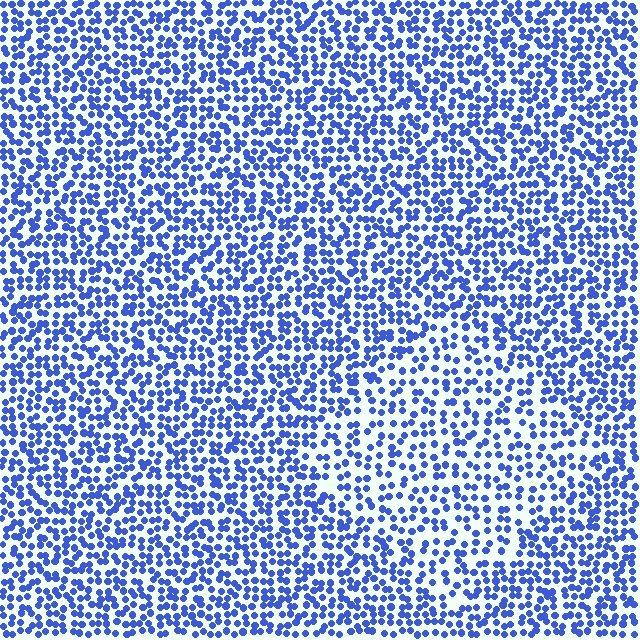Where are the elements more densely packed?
The elements are more densely packed outside the diamond boundary.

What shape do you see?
I see a diamond.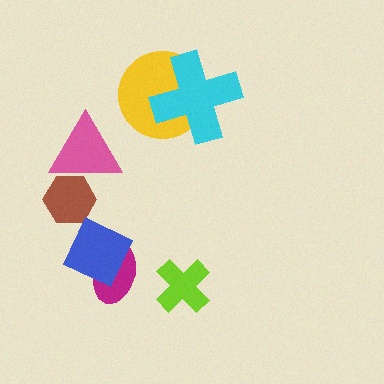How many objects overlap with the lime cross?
0 objects overlap with the lime cross.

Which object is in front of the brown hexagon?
The pink triangle is in front of the brown hexagon.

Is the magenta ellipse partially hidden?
Yes, it is partially covered by another shape.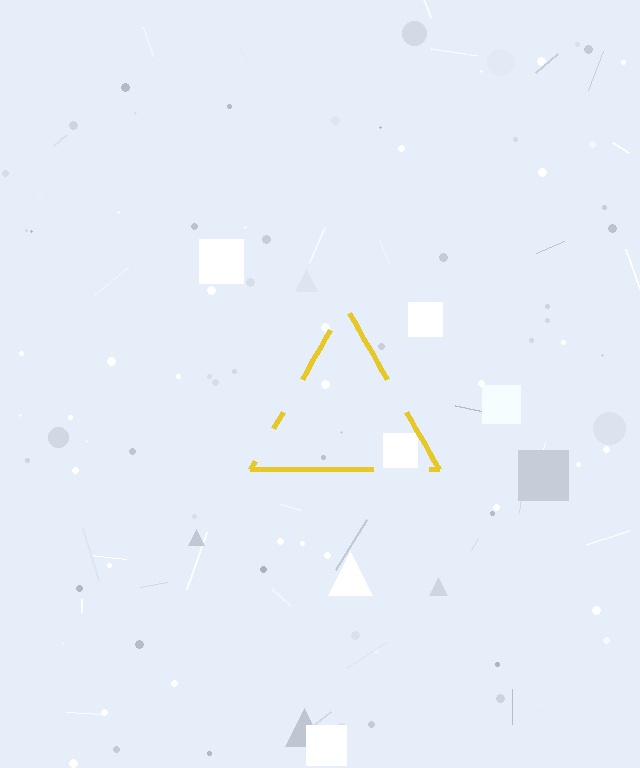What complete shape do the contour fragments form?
The contour fragments form a triangle.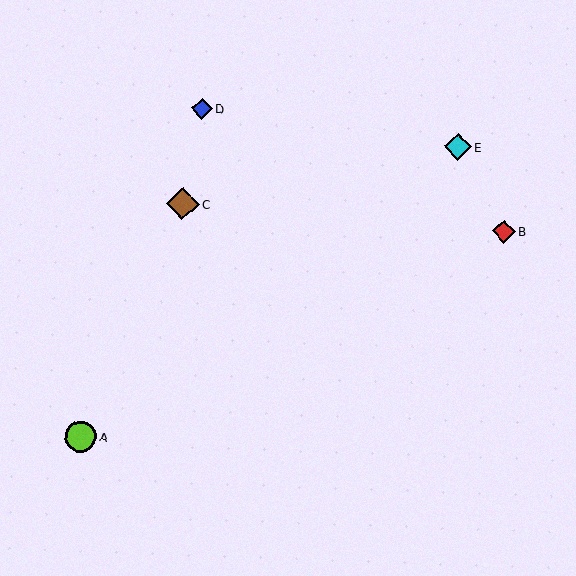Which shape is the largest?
The brown diamond (labeled C) is the largest.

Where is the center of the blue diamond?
The center of the blue diamond is at (202, 109).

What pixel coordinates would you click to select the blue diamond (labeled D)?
Click at (202, 109) to select the blue diamond D.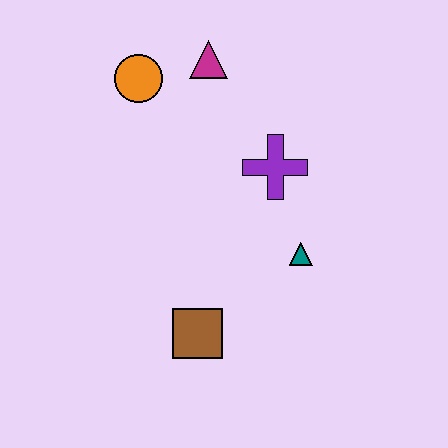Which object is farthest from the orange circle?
The brown square is farthest from the orange circle.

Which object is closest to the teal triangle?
The purple cross is closest to the teal triangle.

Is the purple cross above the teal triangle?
Yes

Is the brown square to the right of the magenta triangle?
No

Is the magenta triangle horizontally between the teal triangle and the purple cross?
No